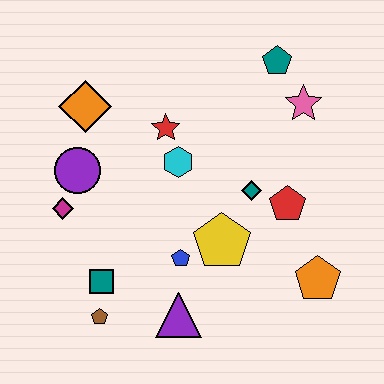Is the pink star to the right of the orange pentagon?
No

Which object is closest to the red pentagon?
The teal diamond is closest to the red pentagon.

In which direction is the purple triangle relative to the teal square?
The purple triangle is to the right of the teal square.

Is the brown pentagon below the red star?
Yes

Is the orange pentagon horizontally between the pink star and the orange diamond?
No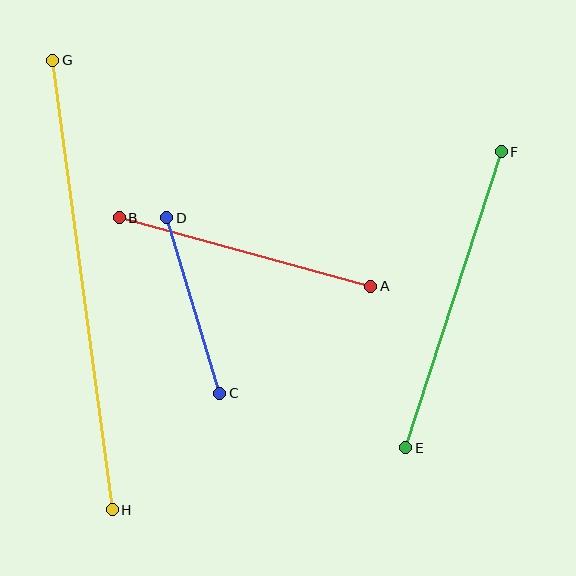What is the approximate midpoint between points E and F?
The midpoint is at approximately (454, 300) pixels.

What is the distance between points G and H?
The distance is approximately 453 pixels.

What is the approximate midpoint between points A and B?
The midpoint is at approximately (245, 252) pixels.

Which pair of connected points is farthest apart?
Points G and H are farthest apart.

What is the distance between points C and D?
The distance is approximately 183 pixels.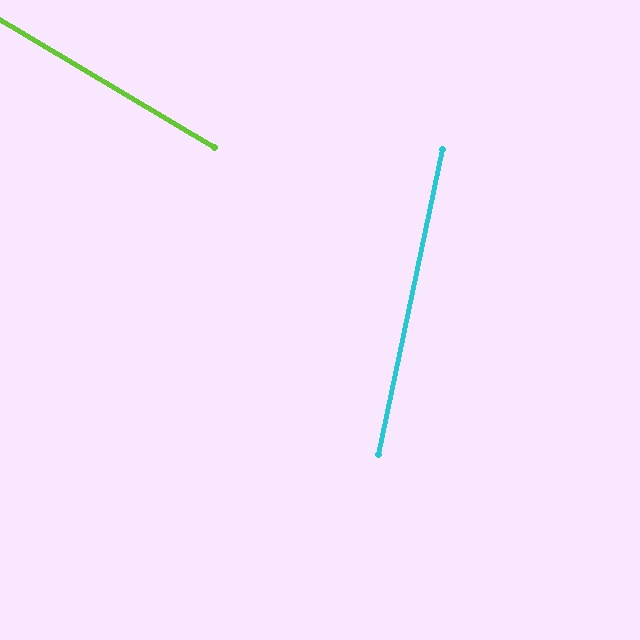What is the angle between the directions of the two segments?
Approximately 71 degrees.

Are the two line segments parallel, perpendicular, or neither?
Neither parallel nor perpendicular — they differ by about 71°.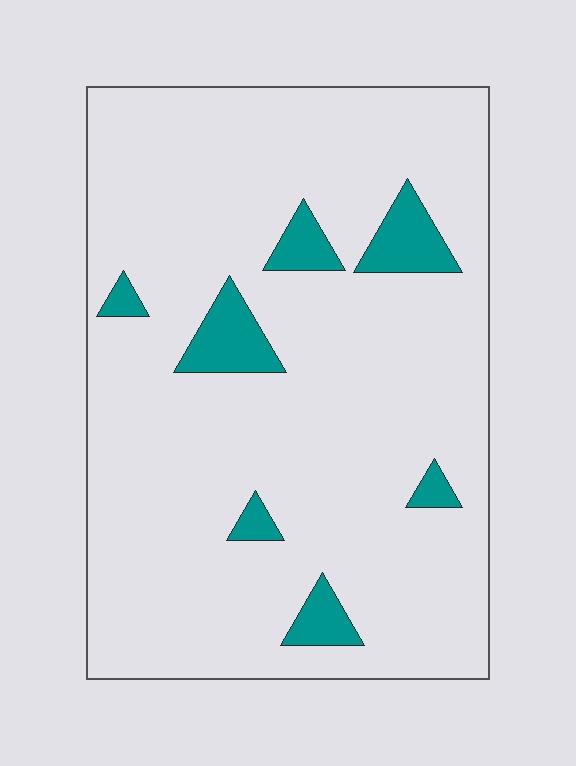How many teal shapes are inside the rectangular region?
7.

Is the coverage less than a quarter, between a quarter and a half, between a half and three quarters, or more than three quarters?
Less than a quarter.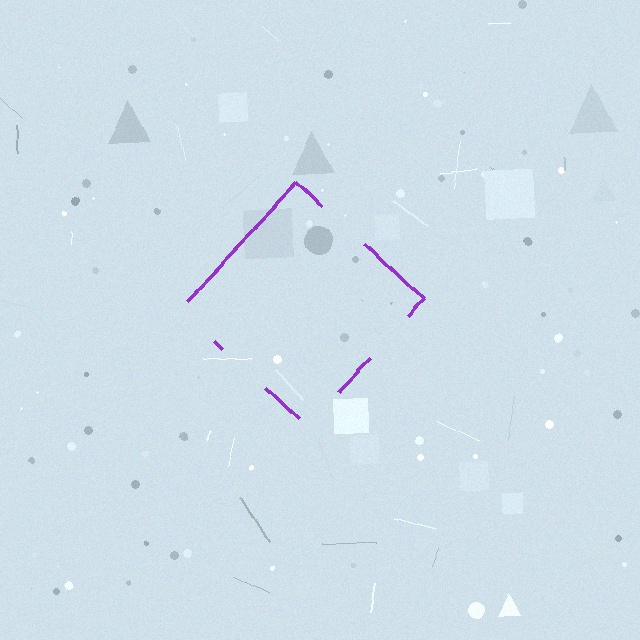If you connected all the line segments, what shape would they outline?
They would outline a diamond.